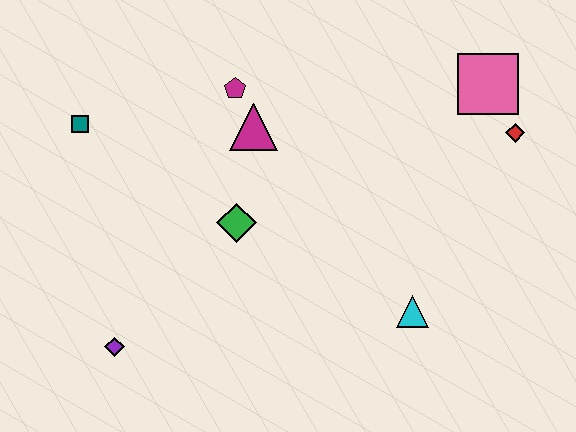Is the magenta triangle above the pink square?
No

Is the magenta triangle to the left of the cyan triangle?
Yes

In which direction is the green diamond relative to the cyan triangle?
The green diamond is to the left of the cyan triangle.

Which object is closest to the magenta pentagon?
The magenta triangle is closest to the magenta pentagon.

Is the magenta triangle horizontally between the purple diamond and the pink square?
Yes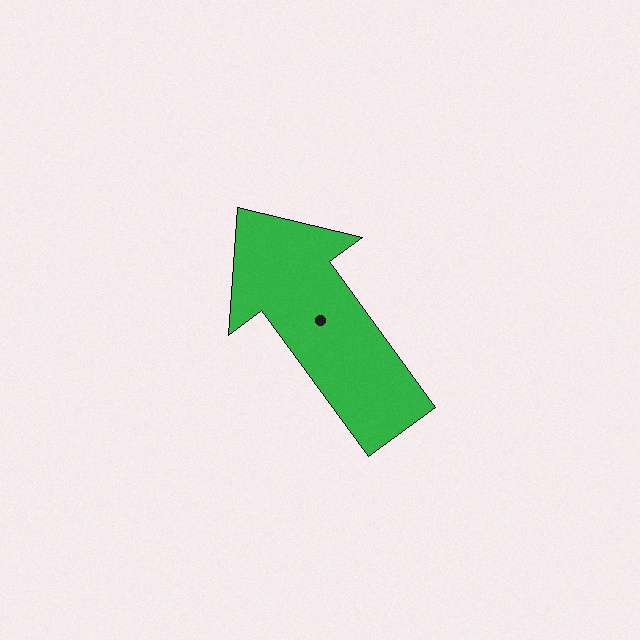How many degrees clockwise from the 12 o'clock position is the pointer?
Approximately 324 degrees.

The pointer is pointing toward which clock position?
Roughly 11 o'clock.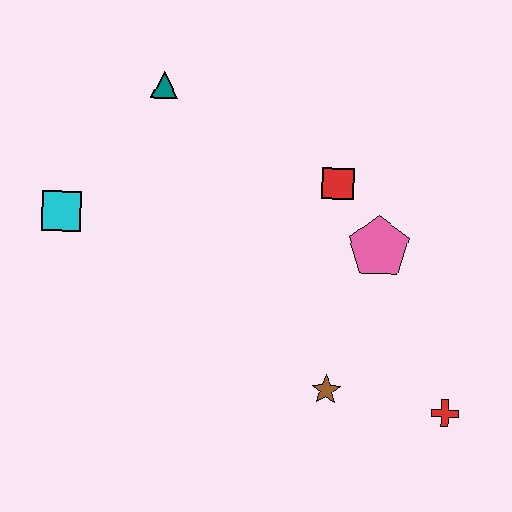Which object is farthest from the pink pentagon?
The cyan square is farthest from the pink pentagon.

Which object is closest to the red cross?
The brown star is closest to the red cross.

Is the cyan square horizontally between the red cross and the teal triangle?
No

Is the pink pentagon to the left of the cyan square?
No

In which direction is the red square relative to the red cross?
The red square is above the red cross.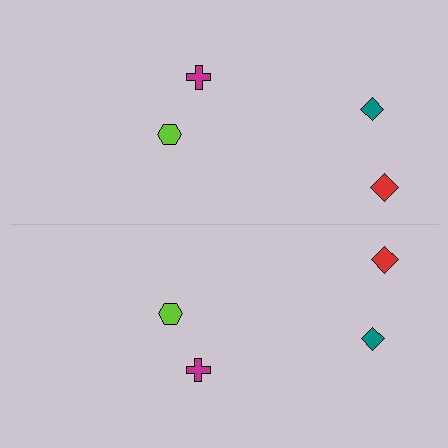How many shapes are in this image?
There are 8 shapes in this image.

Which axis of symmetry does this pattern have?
The pattern has a horizontal axis of symmetry running through the center of the image.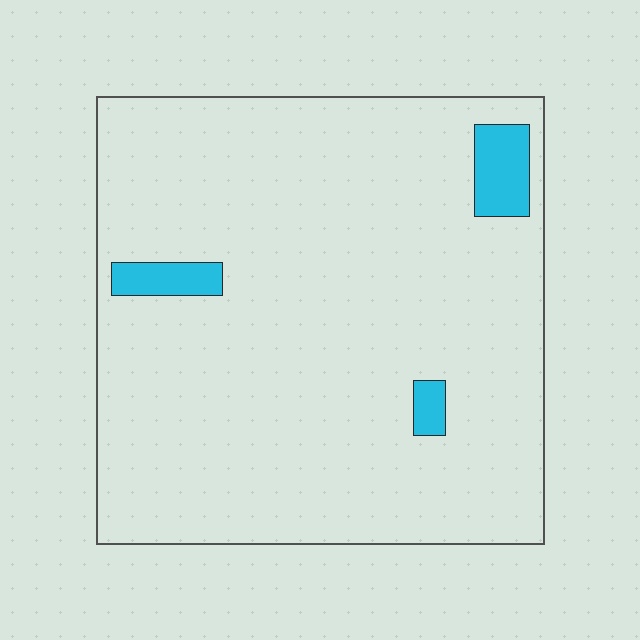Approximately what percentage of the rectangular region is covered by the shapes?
Approximately 5%.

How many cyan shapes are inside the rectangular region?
3.